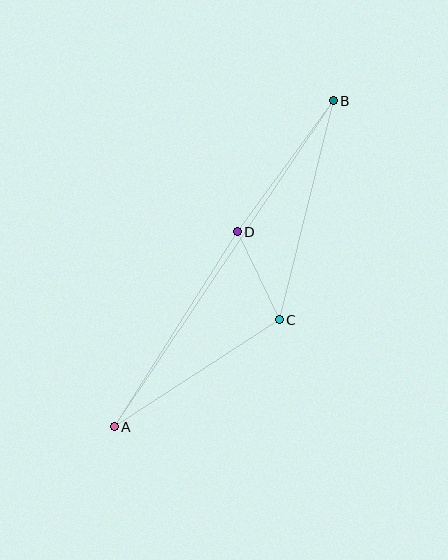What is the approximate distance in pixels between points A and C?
The distance between A and C is approximately 197 pixels.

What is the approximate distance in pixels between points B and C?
The distance between B and C is approximately 226 pixels.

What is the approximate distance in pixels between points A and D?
The distance between A and D is approximately 230 pixels.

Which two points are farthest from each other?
Points A and B are farthest from each other.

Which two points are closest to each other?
Points C and D are closest to each other.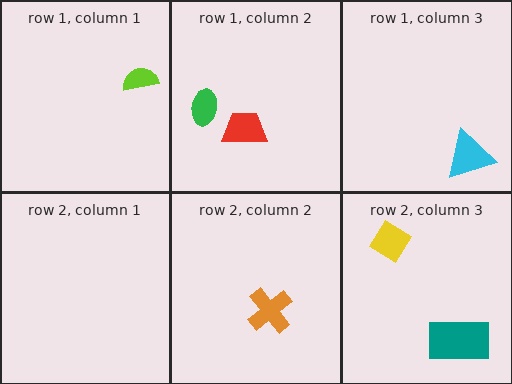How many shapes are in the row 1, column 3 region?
1.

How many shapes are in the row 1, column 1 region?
1.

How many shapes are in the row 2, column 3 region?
2.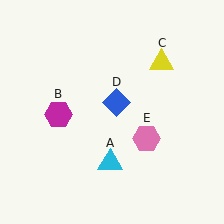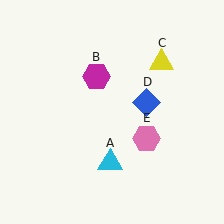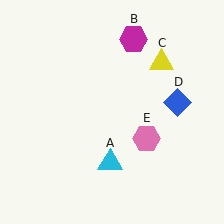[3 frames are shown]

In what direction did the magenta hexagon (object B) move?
The magenta hexagon (object B) moved up and to the right.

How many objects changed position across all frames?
2 objects changed position: magenta hexagon (object B), blue diamond (object D).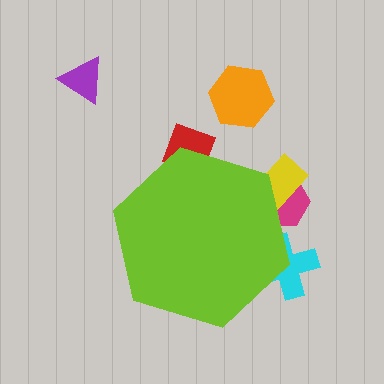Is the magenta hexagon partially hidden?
Yes, the magenta hexagon is partially hidden behind the lime hexagon.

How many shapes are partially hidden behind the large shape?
4 shapes are partially hidden.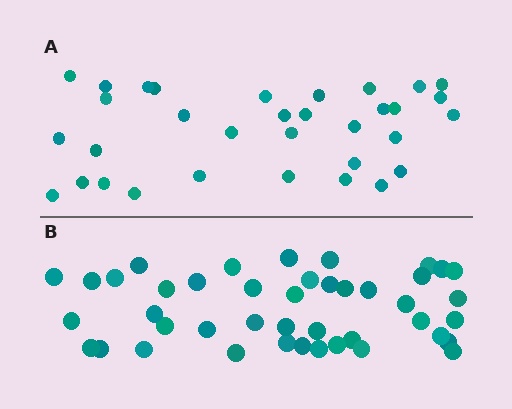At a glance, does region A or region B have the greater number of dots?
Region B (the bottom region) has more dots.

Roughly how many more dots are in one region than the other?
Region B has roughly 10 or so more dots than region A.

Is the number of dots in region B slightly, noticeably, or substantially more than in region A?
Region B has noticeably more, but not dramatically so. The ratio is roughly 1.3 to 1.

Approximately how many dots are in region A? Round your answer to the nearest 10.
About 30 dots. (The exact count is 33, which rounds to 30.)